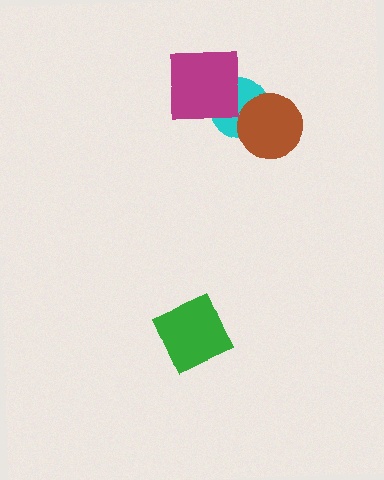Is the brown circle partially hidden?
No, no other shape covers it.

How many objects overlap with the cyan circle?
2 objects overlap with the cyan circle.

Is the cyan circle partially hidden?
Yes, it is partially covered by another shape.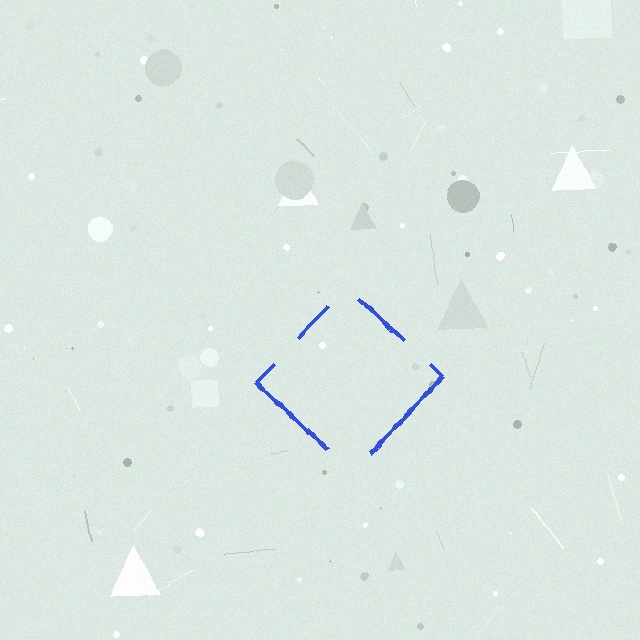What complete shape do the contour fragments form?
The contour fragments form a diamond.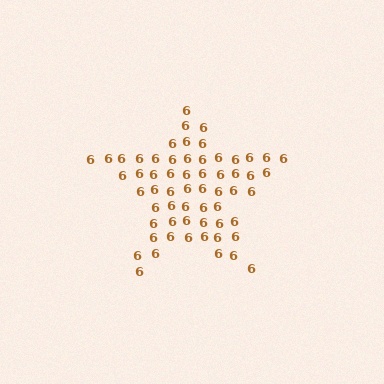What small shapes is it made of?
It is made of small digit 6's.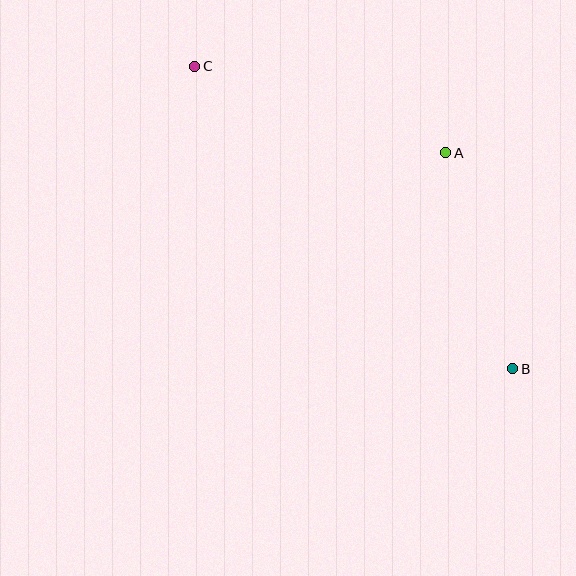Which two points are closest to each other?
Points A and B are closest to each other.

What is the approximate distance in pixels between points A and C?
The distance between A and C is approximately 265 pixels.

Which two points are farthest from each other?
Points B and C are farthest from each other.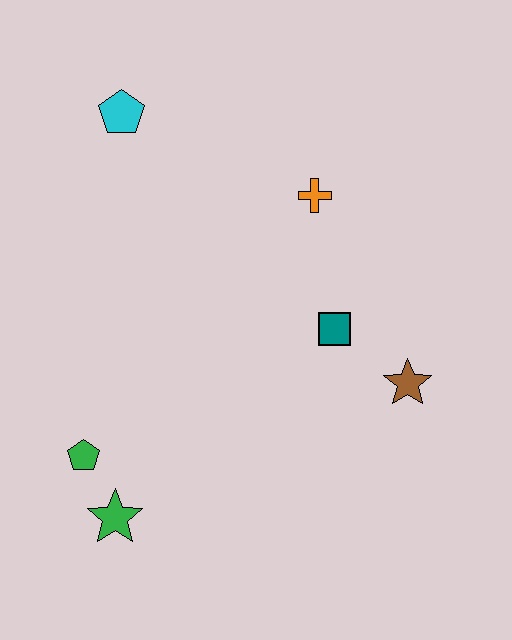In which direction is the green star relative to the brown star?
The green star is to the left of the brown star.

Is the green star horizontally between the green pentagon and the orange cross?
Yes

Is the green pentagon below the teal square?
Yes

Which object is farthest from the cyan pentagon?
The green star is farthest from the cyan pentagon.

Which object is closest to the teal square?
The brown star is closest to the teal square.